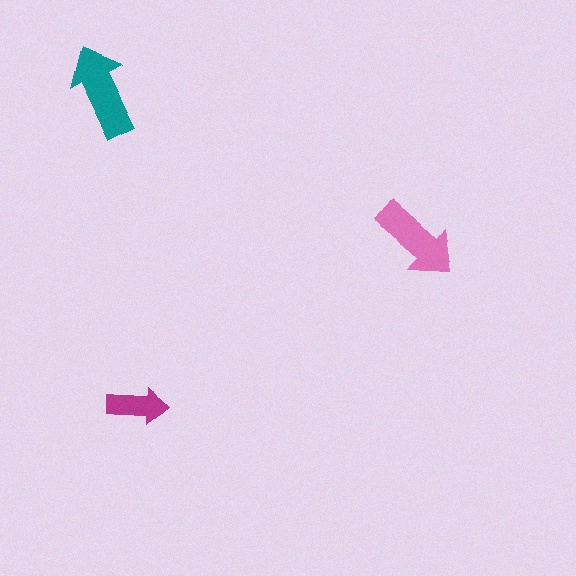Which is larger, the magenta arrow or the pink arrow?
The pink one.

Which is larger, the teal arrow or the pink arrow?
The teal one.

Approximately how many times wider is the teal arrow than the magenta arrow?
About 1.5 times wider.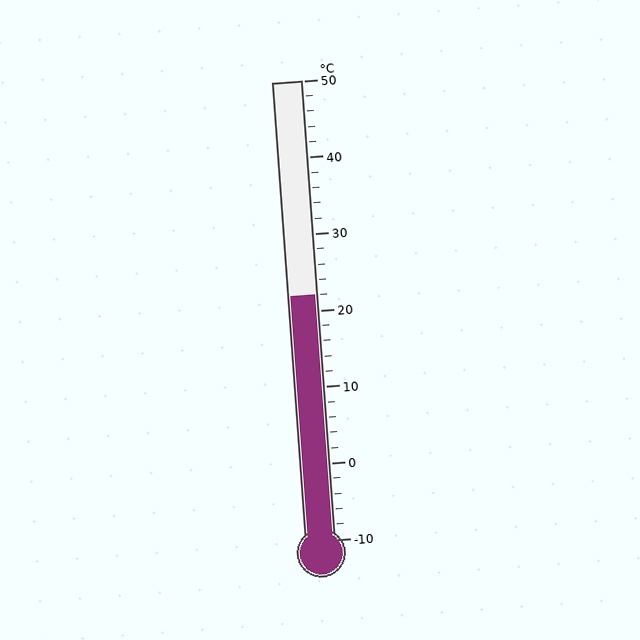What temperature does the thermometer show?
The thermometer shows approximately 22°C.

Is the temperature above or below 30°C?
The temperature is below 30°C.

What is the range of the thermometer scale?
The thermometer scale ranges from -10°C to 50°C.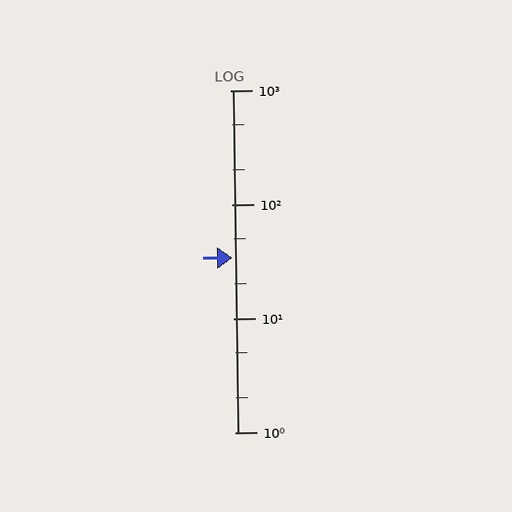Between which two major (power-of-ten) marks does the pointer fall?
The pointer is between 10 and 100.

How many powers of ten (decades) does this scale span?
The scale spans 3 decades, from 1 to 1000.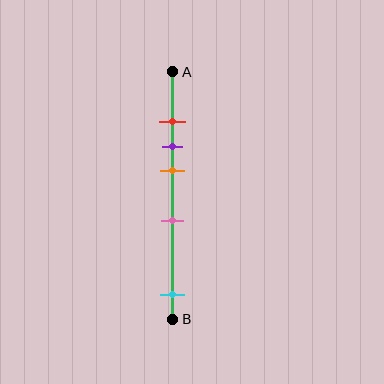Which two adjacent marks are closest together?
The red and purple marks are the closest adjacent pair.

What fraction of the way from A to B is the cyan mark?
The cyan mark is approximately 90% (0.9) of the way from A to B.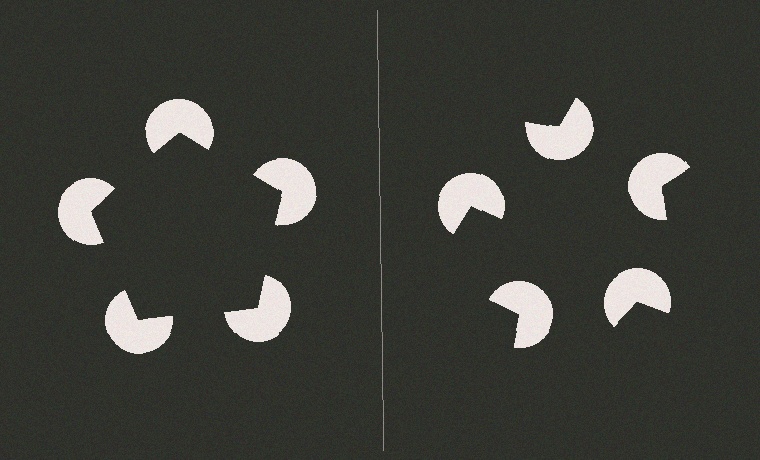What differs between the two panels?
The pac-man discs are positioned identically on both sides; only the wedge orientations differ. On the left they align to a pentagon; on the right they are misaligned.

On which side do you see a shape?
An illusory pentagon appears on the left side. On the right side the wedge cuts are rotated, so no coherent shape forms.